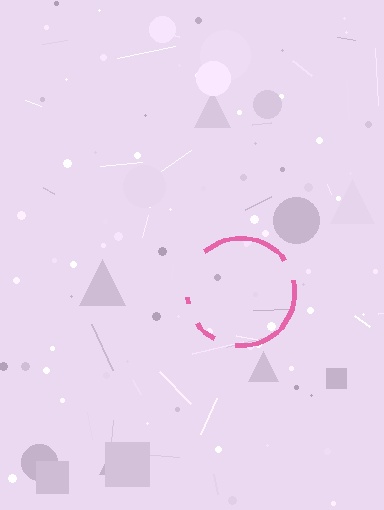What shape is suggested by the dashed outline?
The dashed outline suggests a circle.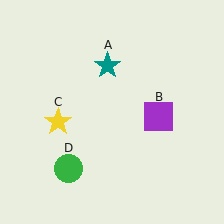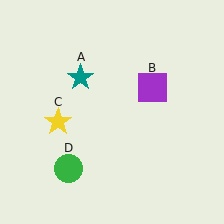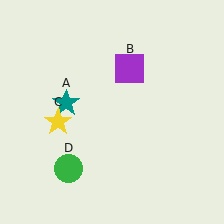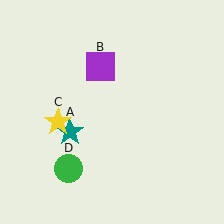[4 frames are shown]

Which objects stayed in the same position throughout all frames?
Yellow star (object C) and green circle (object D) remained stationary.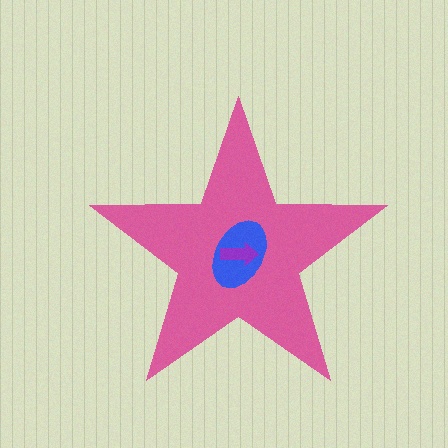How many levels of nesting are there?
3.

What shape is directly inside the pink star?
The blue ellipse.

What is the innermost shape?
The purple arrow.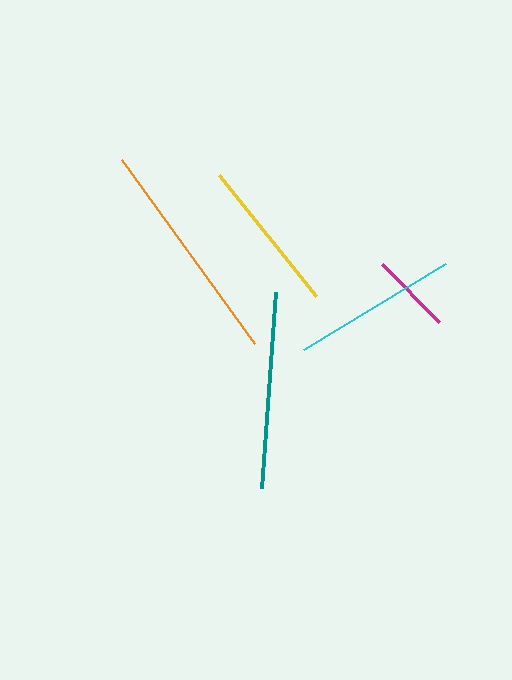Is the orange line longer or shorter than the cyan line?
The orange line is longer than the cyan line.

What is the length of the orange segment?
The orange segment is approximately 227 pixels long.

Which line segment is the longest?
The orange line is the longest at approximately 227 pixels.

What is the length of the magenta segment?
The magenta segment is approximately 81 pixels long.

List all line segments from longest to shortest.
From longest to shortest: orange, teal, cyan, yellow, magenta.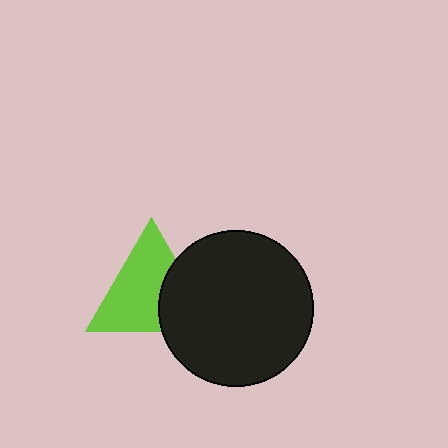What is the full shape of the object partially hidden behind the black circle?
The partially hidden object is a lime triangle.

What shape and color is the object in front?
The object in front is a black circle.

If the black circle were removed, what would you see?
You would see the complete lime triangle.